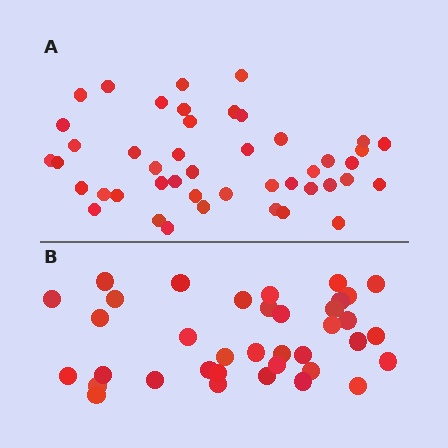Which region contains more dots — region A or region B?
Region A (the top region) has more dots.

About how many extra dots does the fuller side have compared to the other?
Region A has roughly 8 or so more dots than region B.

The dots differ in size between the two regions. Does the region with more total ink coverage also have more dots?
No. Region B has more total ink coverage because its dots are larger, but region A actually contains more individual dots. Total area can be misleading — the number of items is what matters here.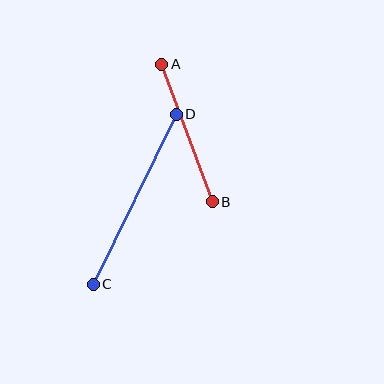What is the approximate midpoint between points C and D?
The midpoint is at approximately (135, 199) pixels.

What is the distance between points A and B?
The distance is approximately 146 pixels.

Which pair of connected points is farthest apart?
Points C and D are farthest apart.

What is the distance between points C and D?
The distance is approximately 189 pixels.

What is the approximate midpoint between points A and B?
The midpoint is at approximately (187, 133) pixels.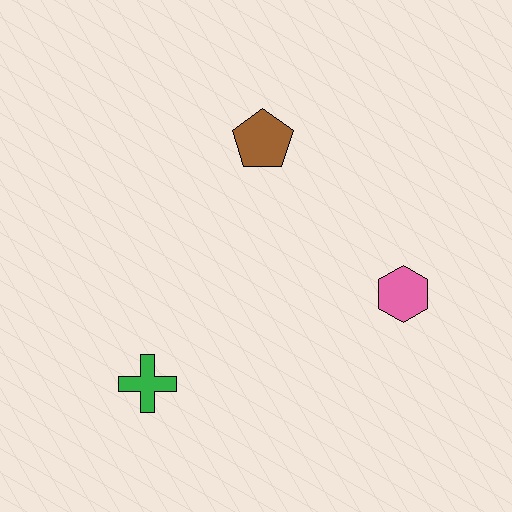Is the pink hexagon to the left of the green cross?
No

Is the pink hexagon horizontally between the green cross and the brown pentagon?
No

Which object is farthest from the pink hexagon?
The green cross is farthest from the pink hexagon.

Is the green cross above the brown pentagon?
No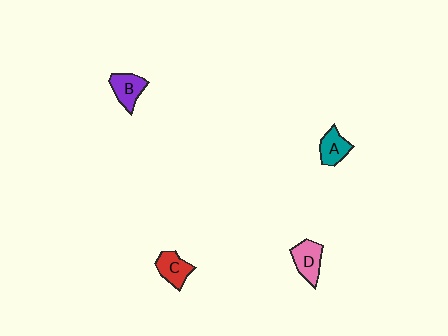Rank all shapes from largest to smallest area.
From largest to smallest: D (pink), B (purple), C (red), A (teal).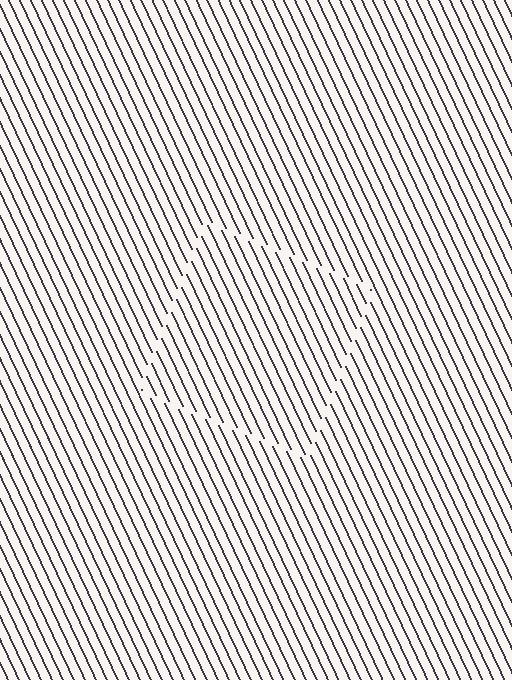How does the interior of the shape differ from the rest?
The interior of the shape contains the same grating, shifted by half a period — the contour is defined by the phase discontinuity where line-ends from the inner and outer gratings abut.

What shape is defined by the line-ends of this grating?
An illusory square. The interior of the shape contains the same grating, shifted by half a period — the contour is defined by the phase discontinuity where line-ends from the inner and outer gratings abut.